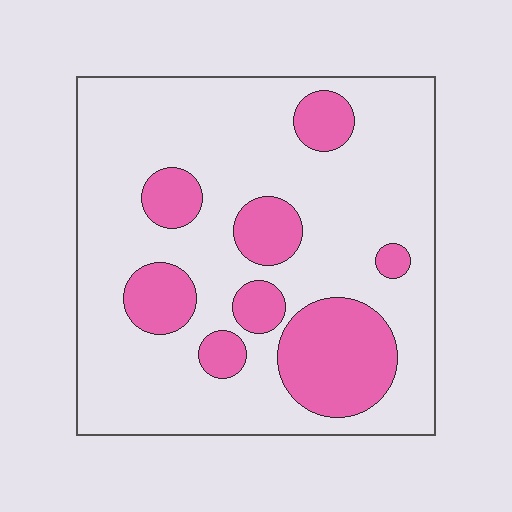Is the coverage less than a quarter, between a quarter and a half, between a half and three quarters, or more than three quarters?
Less than a quarter.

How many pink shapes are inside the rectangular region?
8.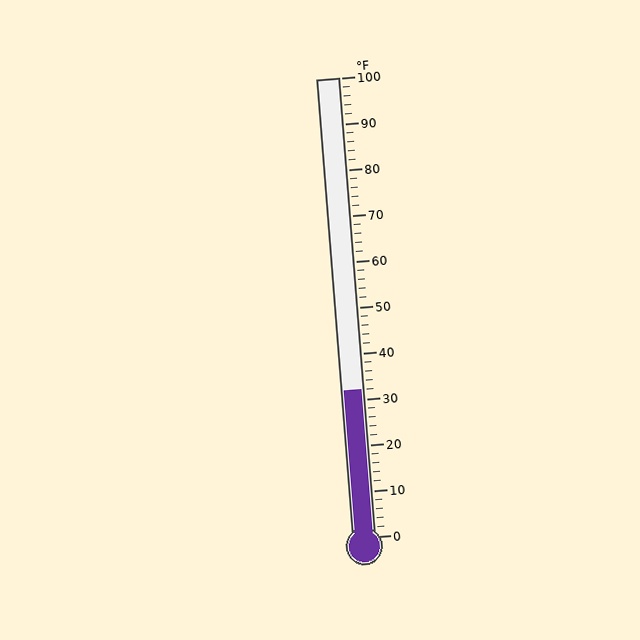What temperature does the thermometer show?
The thermometer shows approximately 32°F.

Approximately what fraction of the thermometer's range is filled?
The thermometer is filled to approximately 30% of its range.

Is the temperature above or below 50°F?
The temperature is below 50°F.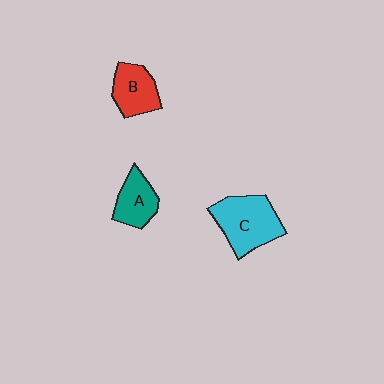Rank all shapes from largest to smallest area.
From largest to smallest: C (cyan), B (red), A (teal).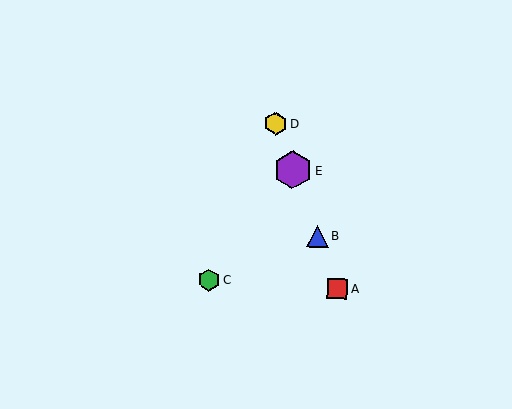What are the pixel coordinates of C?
Object C is at (209, 280).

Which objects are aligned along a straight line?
Objects A, B, D, E are aligned along a straight line.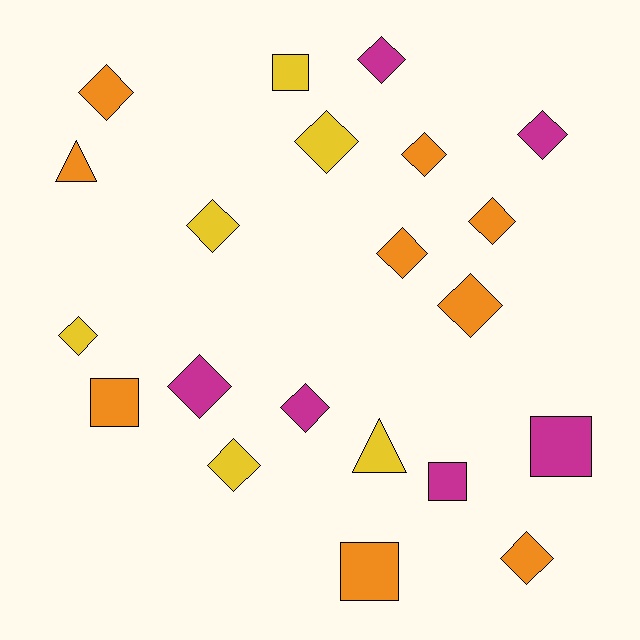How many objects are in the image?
There are 21 objects.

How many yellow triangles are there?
There is 1 yellow triangle.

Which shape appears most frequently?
Diamond, with 14 objects.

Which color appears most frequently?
Orange, with 9 objects.